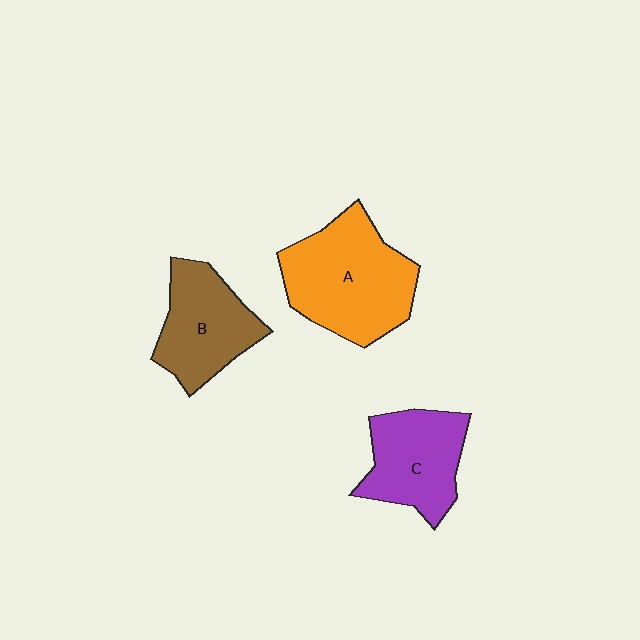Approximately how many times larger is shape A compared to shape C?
Approximately 1.4 times.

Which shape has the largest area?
Shape A (orange).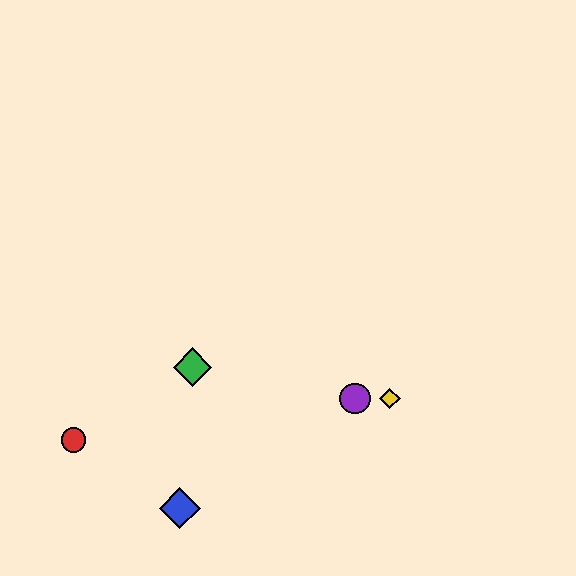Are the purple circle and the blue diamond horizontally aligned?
No, the purple circle is at y≈398 and the blue diamond is at y≈508.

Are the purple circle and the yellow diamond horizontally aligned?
Yes, both are at y≈398.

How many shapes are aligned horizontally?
2 shapes (the yellow diamond, the purple circle) are aligned horizontally.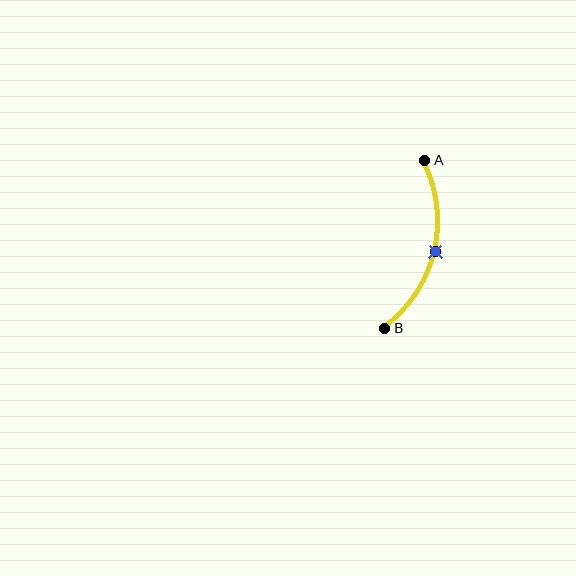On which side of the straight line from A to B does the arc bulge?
The arc bulges to the right of the straight line connecting A and B.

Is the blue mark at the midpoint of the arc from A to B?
Yes. The blue mark lies on the arc at equal arc-length from both A and B — it is the arc midpoint.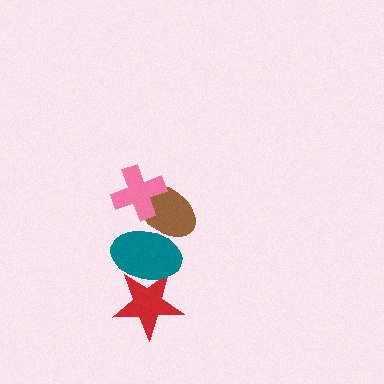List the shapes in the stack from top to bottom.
From top to bottom: the pink cross, the brown ellipse, the teal ellipse, the red star.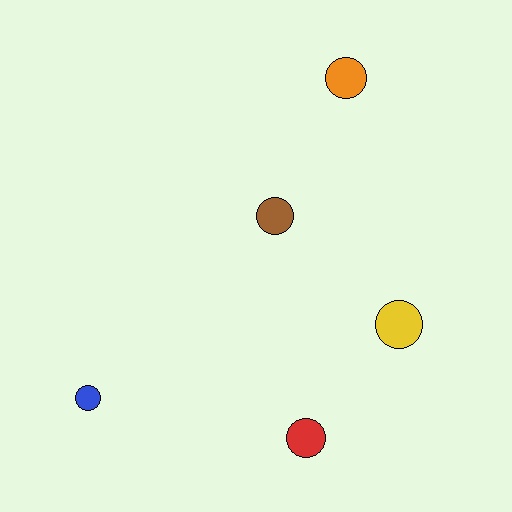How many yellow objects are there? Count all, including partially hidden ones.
There is 1 yellow object.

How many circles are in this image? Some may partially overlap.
There are 5 circles.